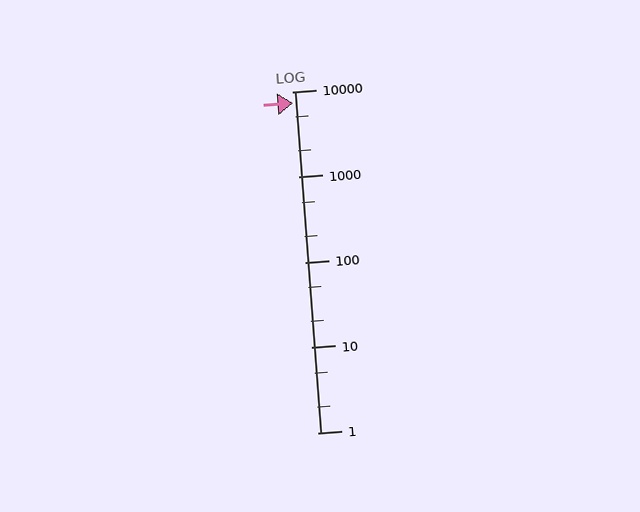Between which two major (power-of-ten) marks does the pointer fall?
The pointer is between 1000 and 10000.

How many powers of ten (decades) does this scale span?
The scale spans 4 decades, from 1 to 10000.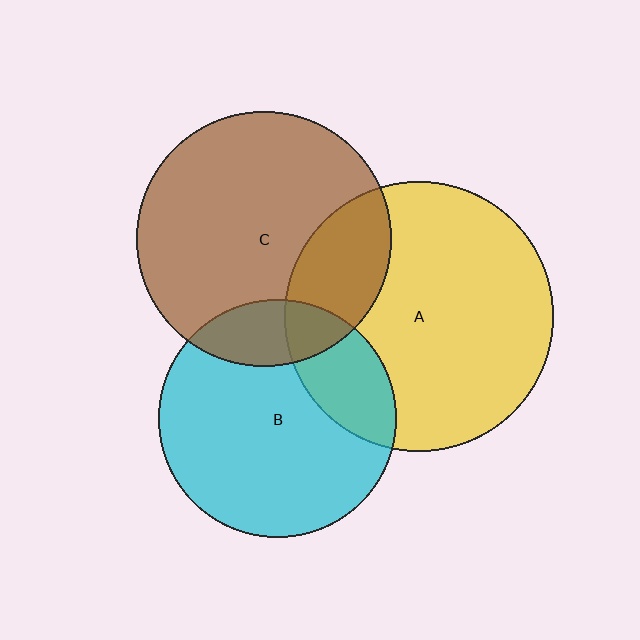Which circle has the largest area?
Circle A (yellow).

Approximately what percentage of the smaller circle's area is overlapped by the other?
Approximately 25%.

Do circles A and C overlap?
Yes.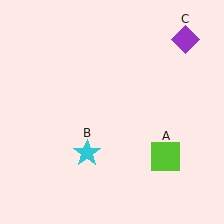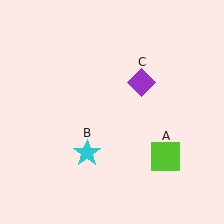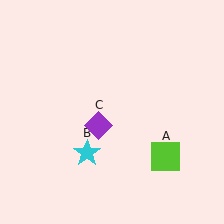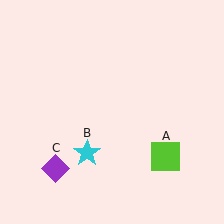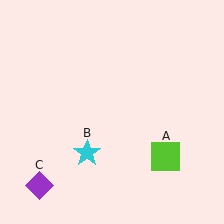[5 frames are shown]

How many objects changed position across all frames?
1 object changed position: purple diamond (object C).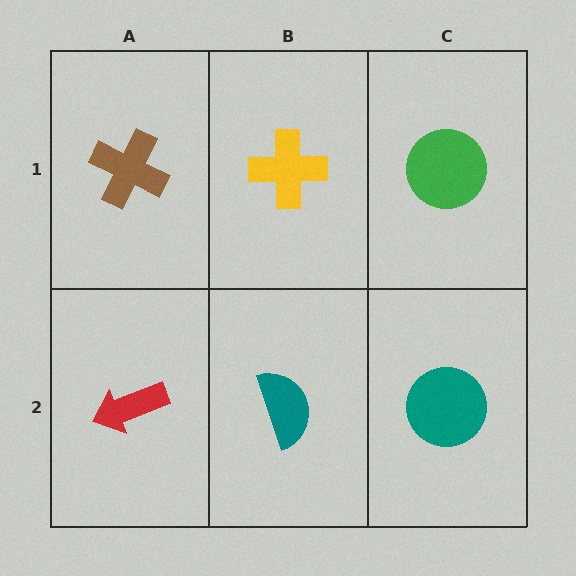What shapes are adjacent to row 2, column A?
A brown cross (row 1, column A), a teal semicircle (row 2, column B).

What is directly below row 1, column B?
A teal semicircle.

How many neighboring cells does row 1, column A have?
2.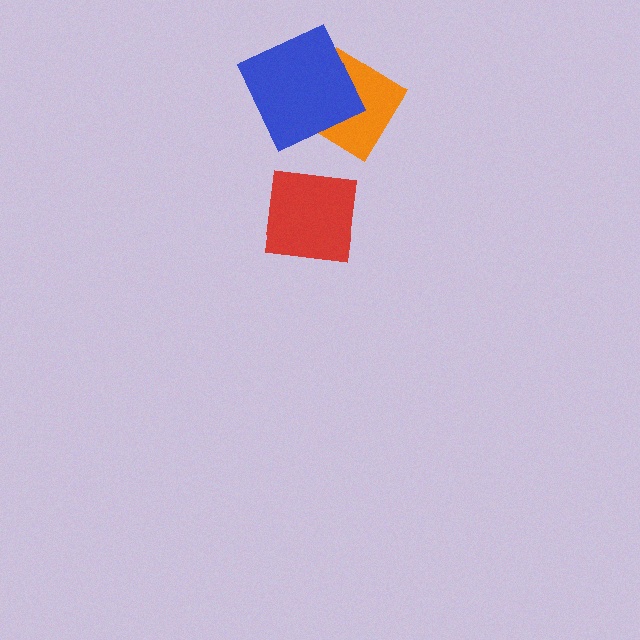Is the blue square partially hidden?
No, no other shape covers it.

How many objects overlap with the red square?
0 objects overlap with the red square.